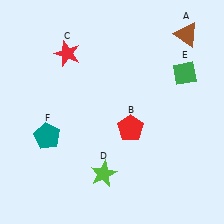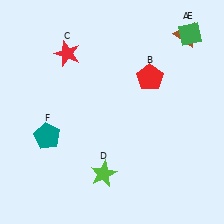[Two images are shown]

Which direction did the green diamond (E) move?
The green diamond (E) moved up.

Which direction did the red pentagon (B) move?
The red pentagon (B) moved up.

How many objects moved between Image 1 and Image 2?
2 objects moved between the two images.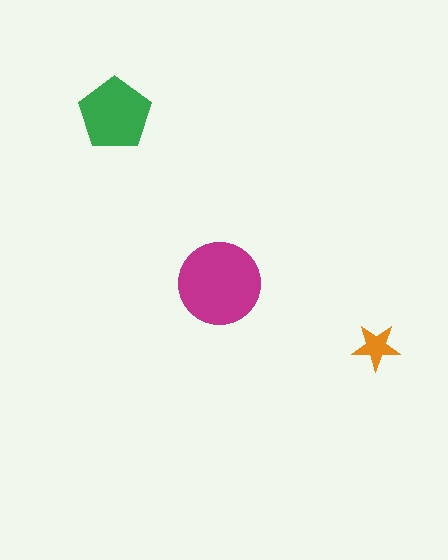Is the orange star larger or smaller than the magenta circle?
Smaller.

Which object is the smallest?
The orange star.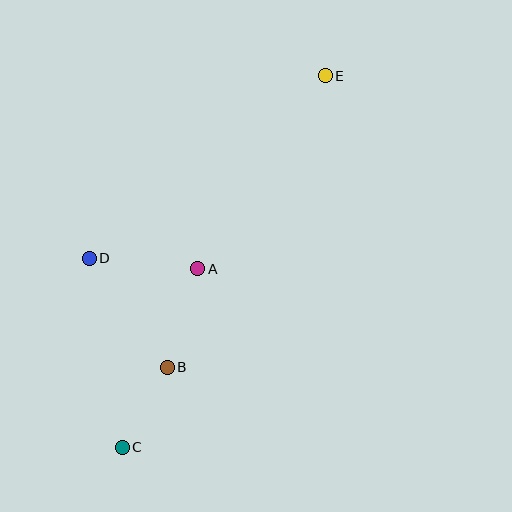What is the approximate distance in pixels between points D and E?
The distance between D and E is approximately 299 pixels.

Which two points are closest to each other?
Points B and C are closest to each other.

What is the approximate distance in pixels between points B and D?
The distance between B and D is approximately 134 pixels.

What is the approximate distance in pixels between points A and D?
The distance between A and D is approximately 109 pixels.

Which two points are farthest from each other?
Points C and E are farthest from each other.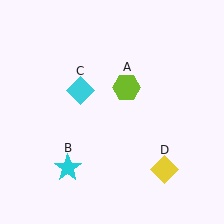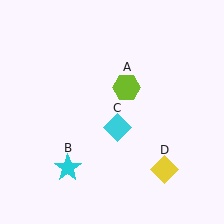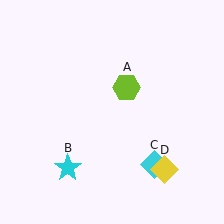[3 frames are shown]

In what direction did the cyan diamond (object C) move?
The cyan diamond (object C) moved down and to the right.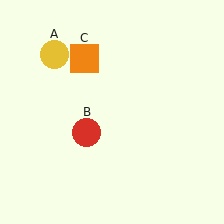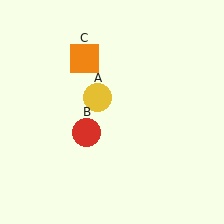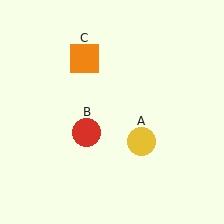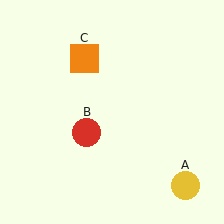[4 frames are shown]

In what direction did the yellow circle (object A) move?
The yellow circle (object A) moved down and to the right.